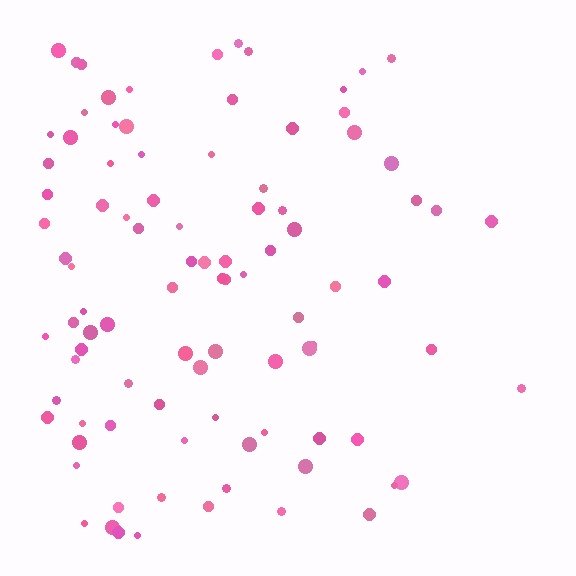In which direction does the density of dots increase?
From right to left, with the left side densest.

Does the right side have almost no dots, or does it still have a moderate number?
Still a moderate number, just noticeably fewer than the left.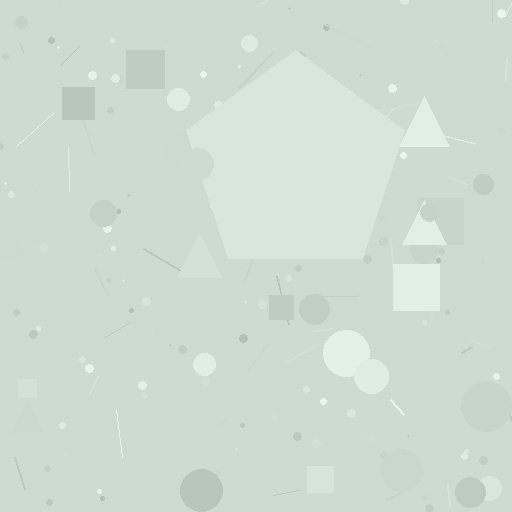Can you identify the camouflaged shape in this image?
The camouflaged shape is a pentagon.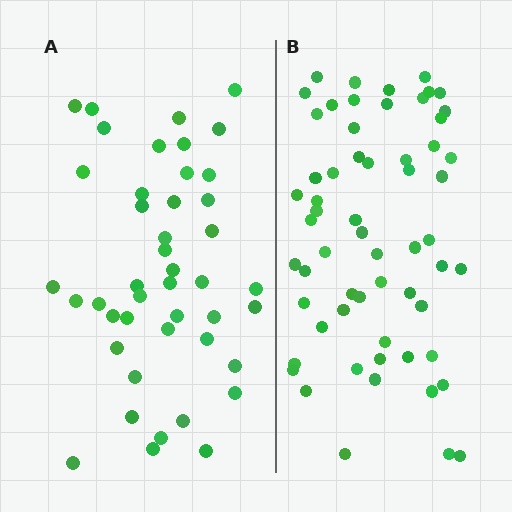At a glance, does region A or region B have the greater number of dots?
Region B (the right region) has more dots.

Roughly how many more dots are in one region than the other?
Region B has approximately 15 more dots than region A.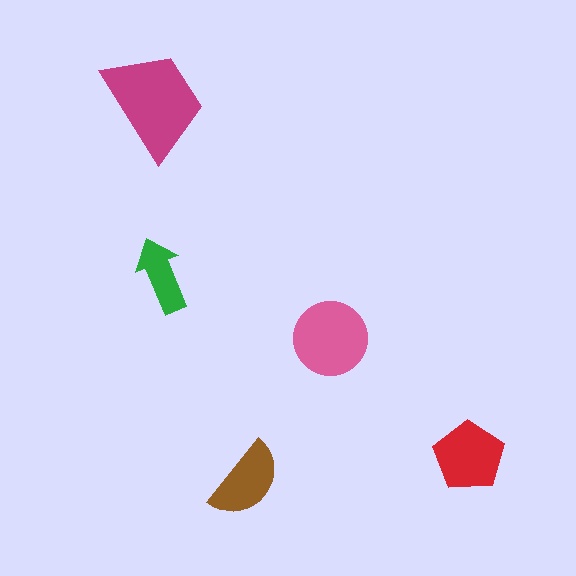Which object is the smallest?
The green arrow.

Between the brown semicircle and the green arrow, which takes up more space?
The brown semicircle.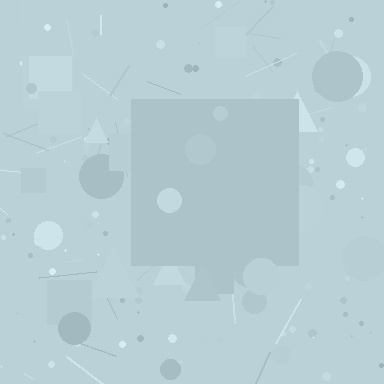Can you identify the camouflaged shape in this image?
The camouflaged shape is a square.